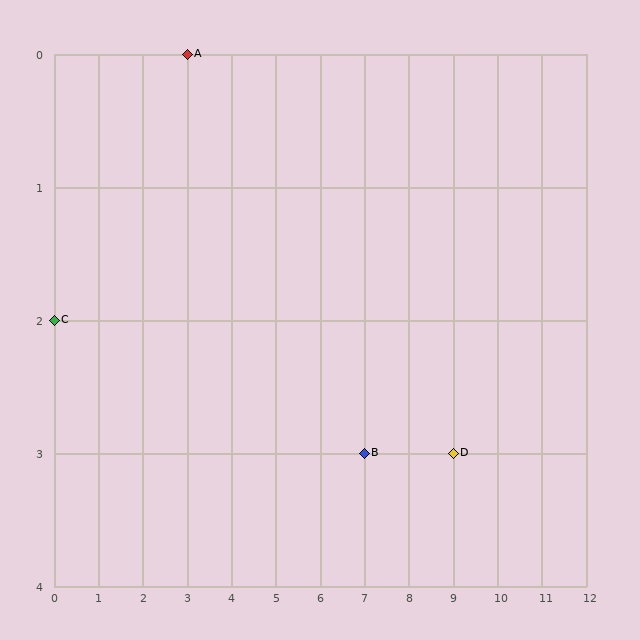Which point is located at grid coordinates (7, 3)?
Point B is at (7, 3).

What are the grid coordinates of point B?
Point B is at grid coordinates (7, 3).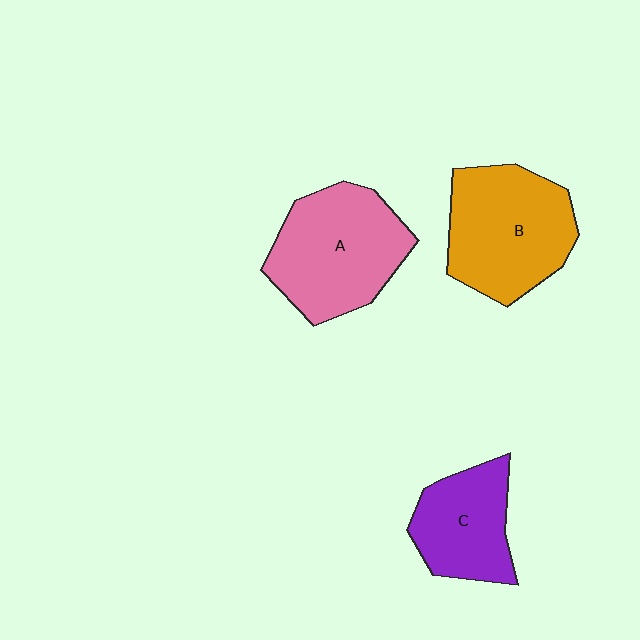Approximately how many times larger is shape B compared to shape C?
Approximately 1.4 times.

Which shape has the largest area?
Shape A (pink).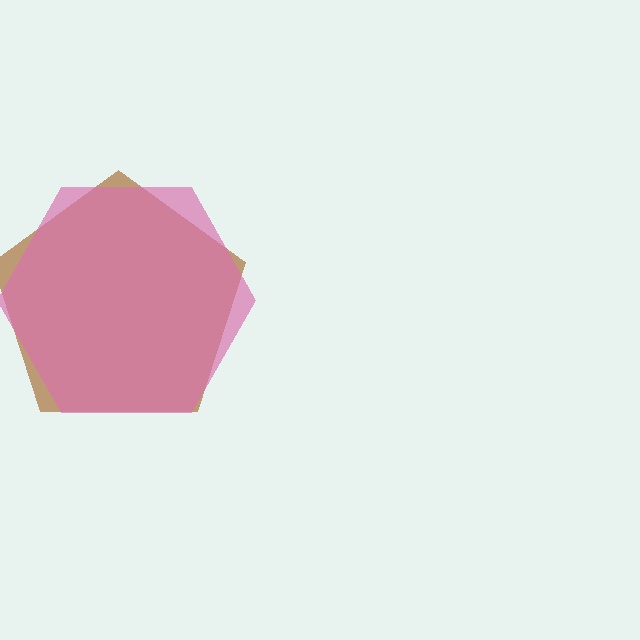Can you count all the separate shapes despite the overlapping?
Yes, there are 2 separate shapes.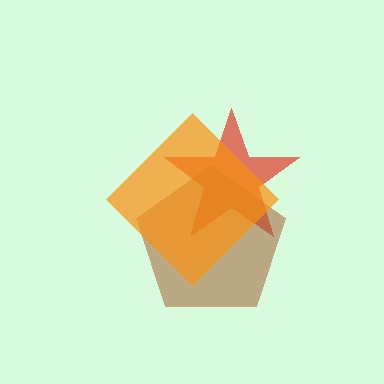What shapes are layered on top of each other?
The layered shapes are: a red star, a brown pentagon, an orange diamond.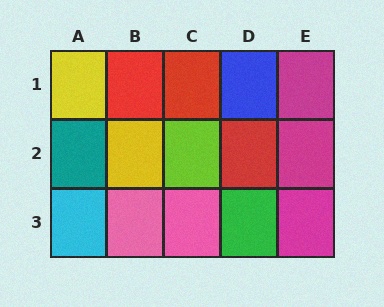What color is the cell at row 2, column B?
Yellow.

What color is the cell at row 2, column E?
Magenta.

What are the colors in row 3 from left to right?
Cyan, pink, pink, green, magenta.